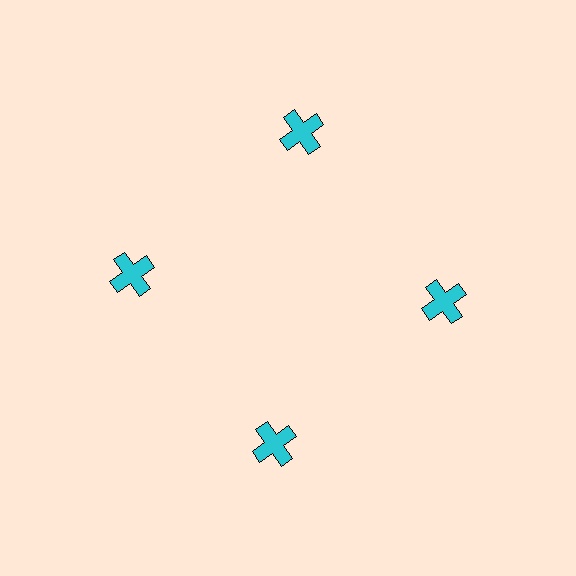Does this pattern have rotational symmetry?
Yes, this pattern has 4-fold rotational symmetry. It looks the same after rotating 90 degrees around the center.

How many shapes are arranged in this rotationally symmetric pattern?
There are 4 shapes, arranged in 4 groups of 1.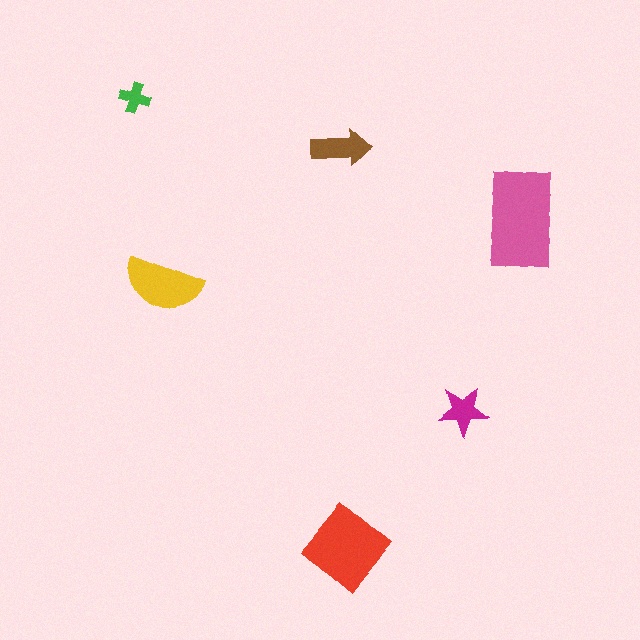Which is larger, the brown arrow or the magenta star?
The brown arrow.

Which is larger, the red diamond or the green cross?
The red diamond.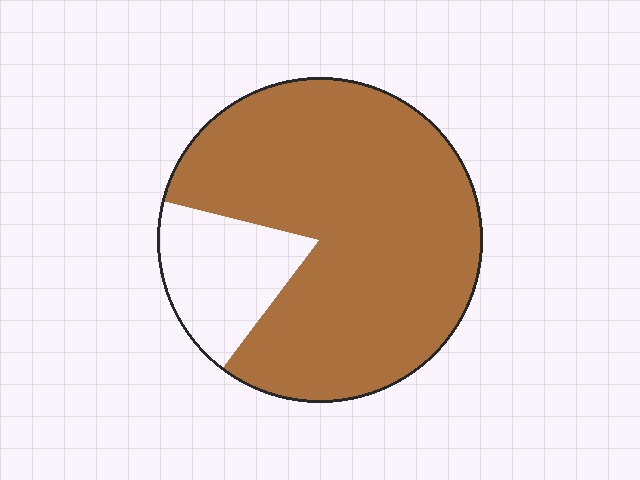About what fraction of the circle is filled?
About four fifths (4/5).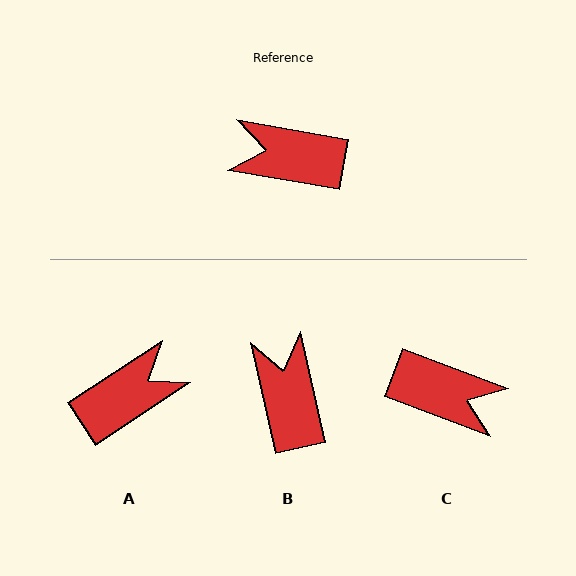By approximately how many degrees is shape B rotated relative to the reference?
Approximately 68 degrees clockwise.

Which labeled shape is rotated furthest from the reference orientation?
C, about 169 degrees away.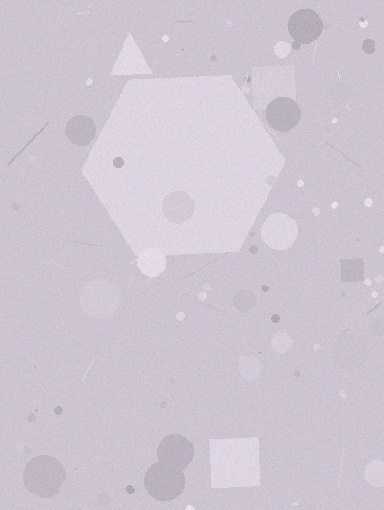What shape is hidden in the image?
A hexagon is hidden in the image.